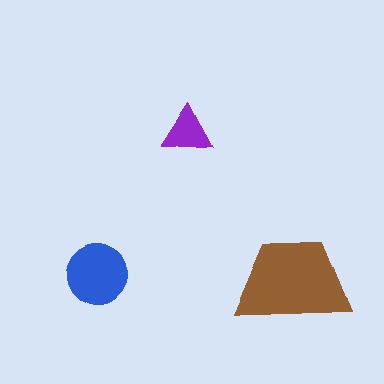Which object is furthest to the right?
The brown trapezoid is rightmost.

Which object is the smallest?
The purple triangle.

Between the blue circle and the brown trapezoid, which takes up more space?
The brown trapezoid.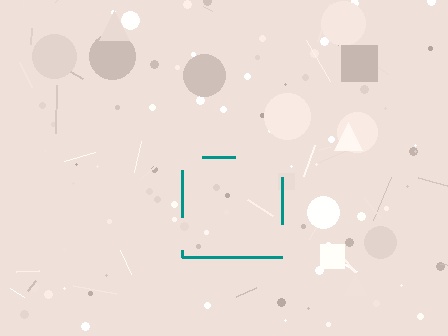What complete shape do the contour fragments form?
The contour fragments form a square.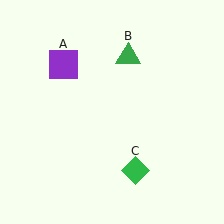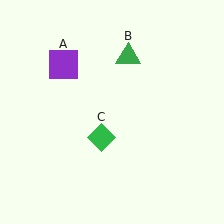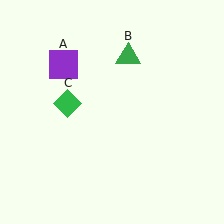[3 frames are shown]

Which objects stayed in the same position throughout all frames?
Purple square (object A) and green triangle (object B) remained stationary.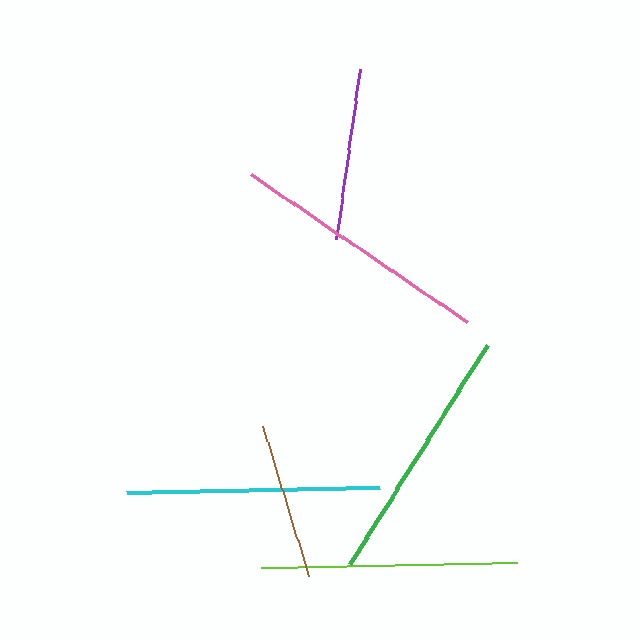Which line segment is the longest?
The pink line is the longest at approximately 262 pixels.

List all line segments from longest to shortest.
From longest to shortest: pink, green, lime, cyan, purple, brown.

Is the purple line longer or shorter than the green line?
The green line is longer than the purple line.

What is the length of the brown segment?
The brown segment is approximately 157 pixels long.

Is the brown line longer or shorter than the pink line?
The pink line is longer than the brown line.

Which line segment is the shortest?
The brown line is the shortest at approximately 157 pixels.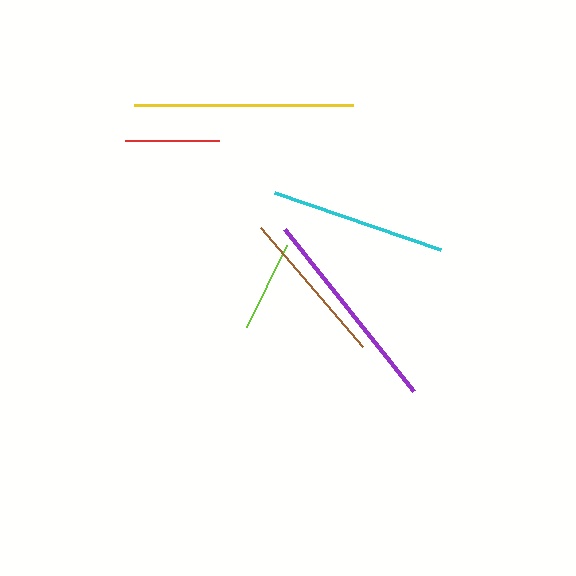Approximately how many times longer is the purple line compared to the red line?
The purple line is approximately 2.2 times the length of the red line.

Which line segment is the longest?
The yellow line is the longest at approximately 219 pixels.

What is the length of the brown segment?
The brown segment is approximately 157 pixels long.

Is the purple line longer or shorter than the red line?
The purple line is longer than the red line.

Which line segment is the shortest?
The lime line is the shortest at approximately 91 pixels.